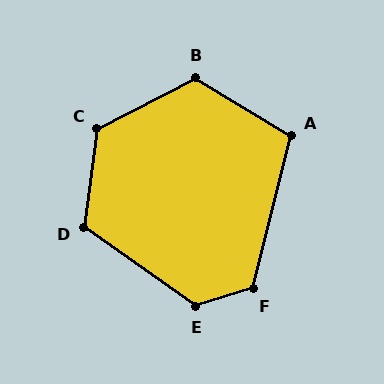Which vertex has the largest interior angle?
E, at approximately 128 degrees.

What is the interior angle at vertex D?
Approximately 117 degrees (obtuse).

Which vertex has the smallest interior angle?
A, at approximately 107 degrees.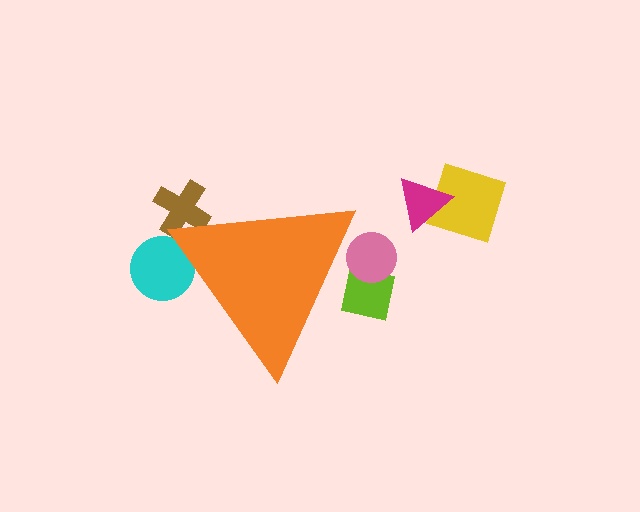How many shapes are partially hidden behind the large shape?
4 shapes are partially hidden.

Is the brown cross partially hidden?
Yes, the brown cross is partially hidden behind the orange triangle.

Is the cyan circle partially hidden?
Yes, the cyan circle is partially hidden behind the orange triangle.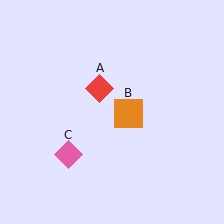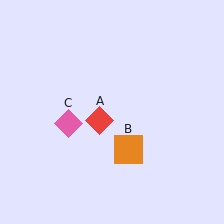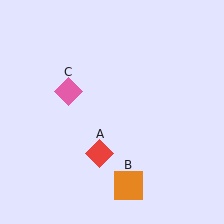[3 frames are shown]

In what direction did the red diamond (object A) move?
The red diamond (object A) moved down.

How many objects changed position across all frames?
3 objects changed position: red diamond (object A), orange square (object B), pink diamond (object C).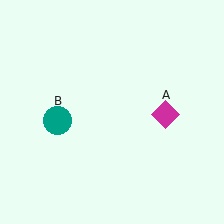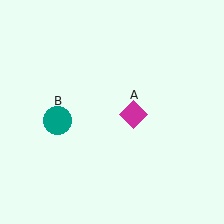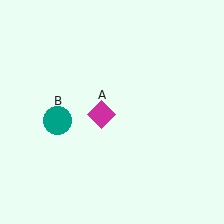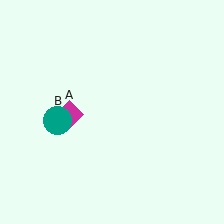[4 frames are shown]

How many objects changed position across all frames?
1 object changed position: magenta diamond (object A).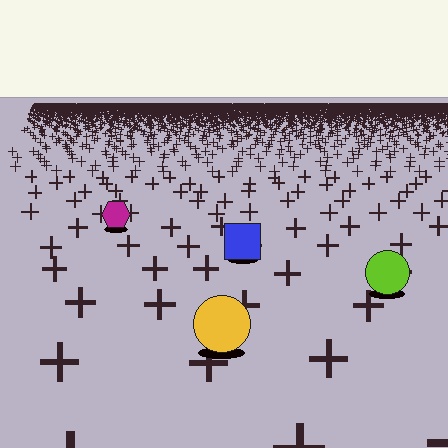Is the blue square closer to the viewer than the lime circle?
No. The lime circle is closer — you can tell from the texture gradient: the ground texture is coarser near it.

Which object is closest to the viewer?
The yellow circle is closest. The texture marks near it are larger and more spread out.